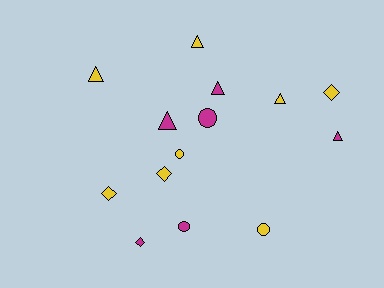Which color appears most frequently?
Yellow, with 8 objects.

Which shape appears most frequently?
Triangle, with 6 objects.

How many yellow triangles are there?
There are 3 yellow triangles.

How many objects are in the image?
There are 14 objects.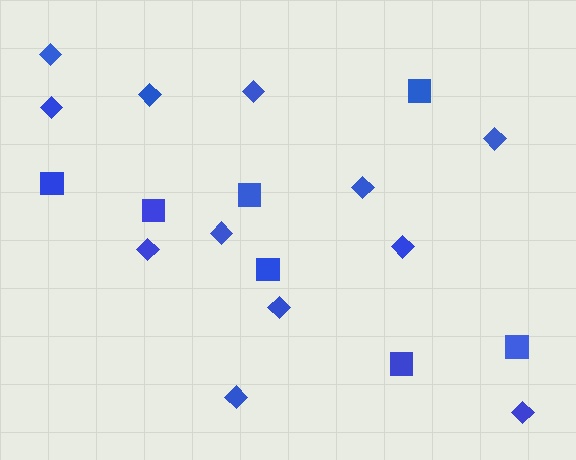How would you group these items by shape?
There are 2 groups: one group of diamonds (12) and one group of squares (7).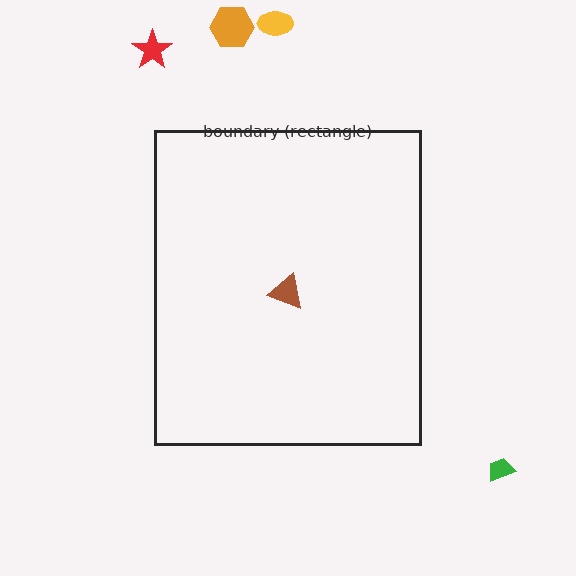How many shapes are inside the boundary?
1 inside, 4 outside.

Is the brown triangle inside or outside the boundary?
Inside.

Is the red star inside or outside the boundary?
Outside.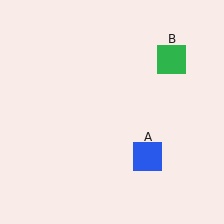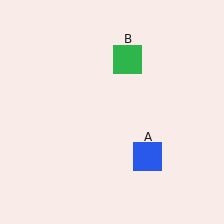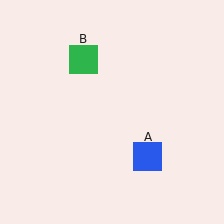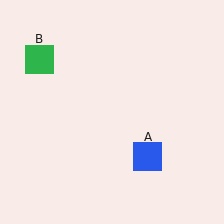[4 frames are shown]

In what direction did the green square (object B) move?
The green square (object B) moved left.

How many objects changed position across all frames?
1 object changed position: green square (object B).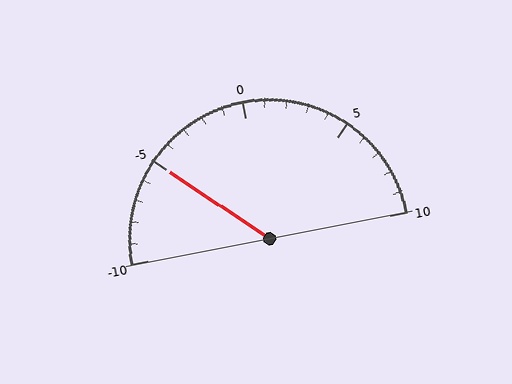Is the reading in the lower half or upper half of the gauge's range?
The reading is in the lower half of the range (-10 to 10).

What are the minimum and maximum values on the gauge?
The gauge ranges from -10 to 10.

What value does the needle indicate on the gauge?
The needle indicates approximately -5.